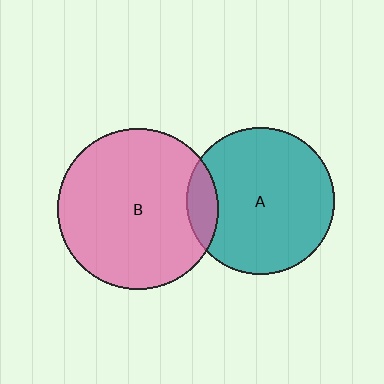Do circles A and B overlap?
Yes.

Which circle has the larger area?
Circle B (pink).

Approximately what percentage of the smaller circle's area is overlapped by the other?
Approximately 10%.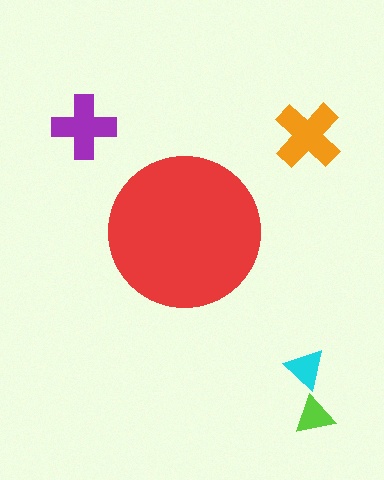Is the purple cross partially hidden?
No, the purple cross is fully visible.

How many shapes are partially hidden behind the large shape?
0 shapes are partially hidden.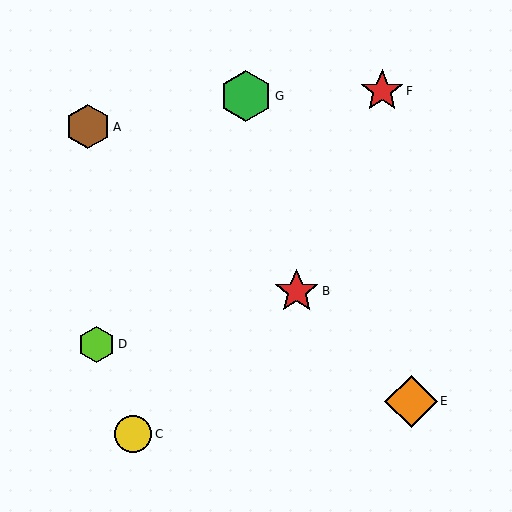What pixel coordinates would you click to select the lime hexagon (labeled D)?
Click at (96, 344) to select the lime hexagon D.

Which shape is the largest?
The orange diamond (labeled E) is the largest.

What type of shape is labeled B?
Shape B is a red star.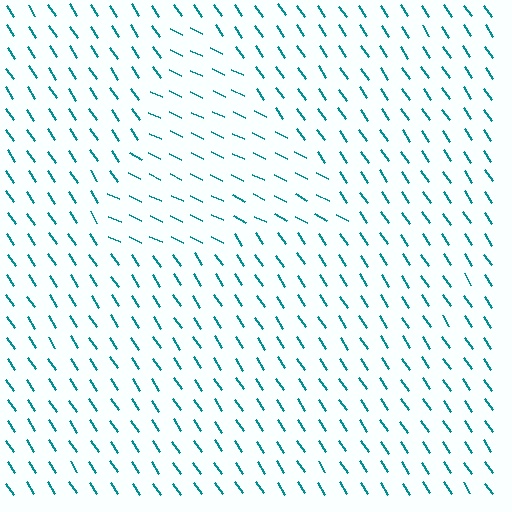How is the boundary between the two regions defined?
The boundary is defined purely by a change in line orientation (approximately 30 degrees difference). All lines are the same color and thickness.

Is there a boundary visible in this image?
Yes, there is a texture boundary formed by a change in line orientation.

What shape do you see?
I see a triangle.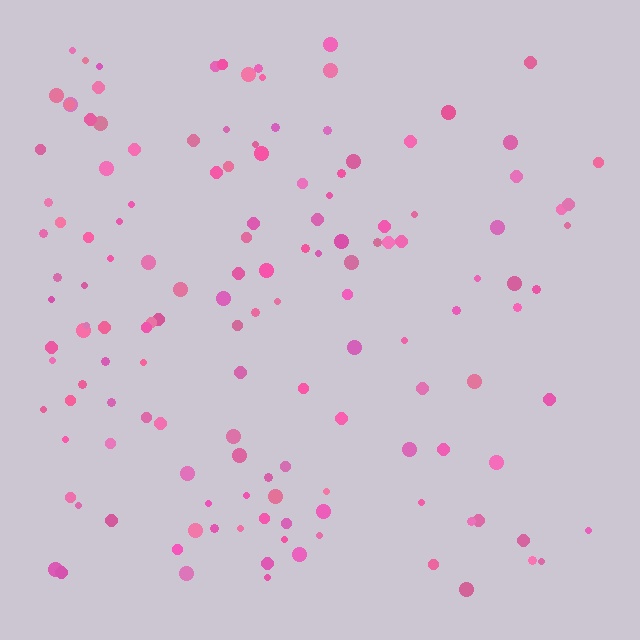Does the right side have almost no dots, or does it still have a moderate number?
Still a moderate number, just noticeably fewer than the left.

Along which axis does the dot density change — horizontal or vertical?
Horizontal.